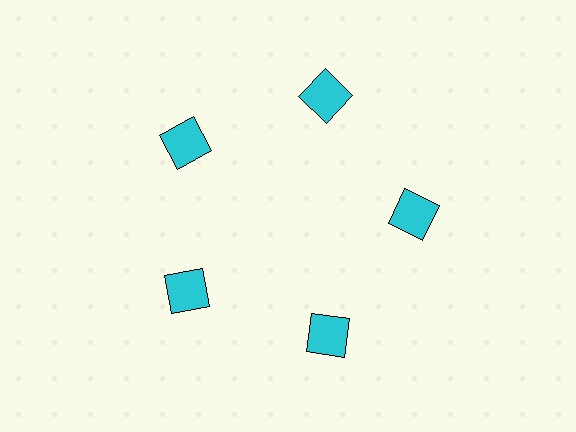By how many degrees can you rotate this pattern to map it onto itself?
The pattern maps onto itself every 72 degrees of rotation.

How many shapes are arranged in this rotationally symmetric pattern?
There are 5 shapes, arranged in 5 groups of 1.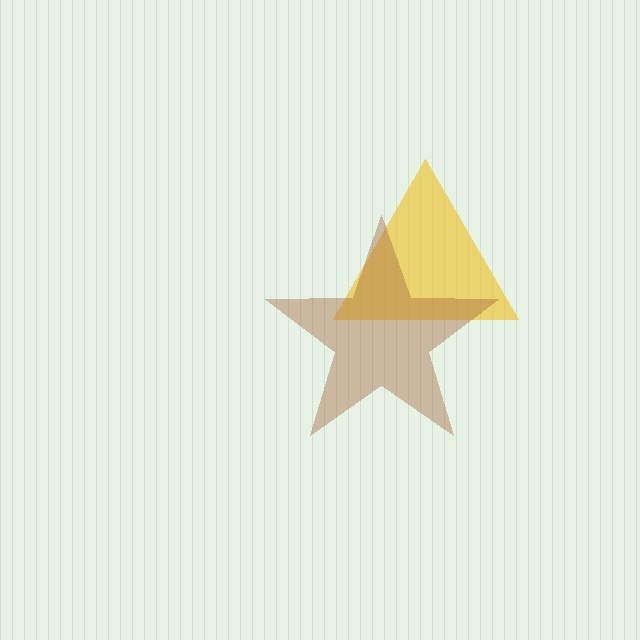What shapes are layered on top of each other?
The layered shapes are: a yellow triangle, a brown star.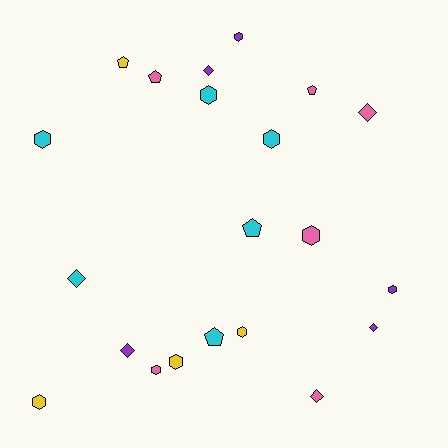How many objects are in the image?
There are 21 objects.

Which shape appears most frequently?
Hexagon, with 10 objects.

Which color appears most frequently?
Pink, with 6 objects.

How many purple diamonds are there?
There are 3 purple diamonds.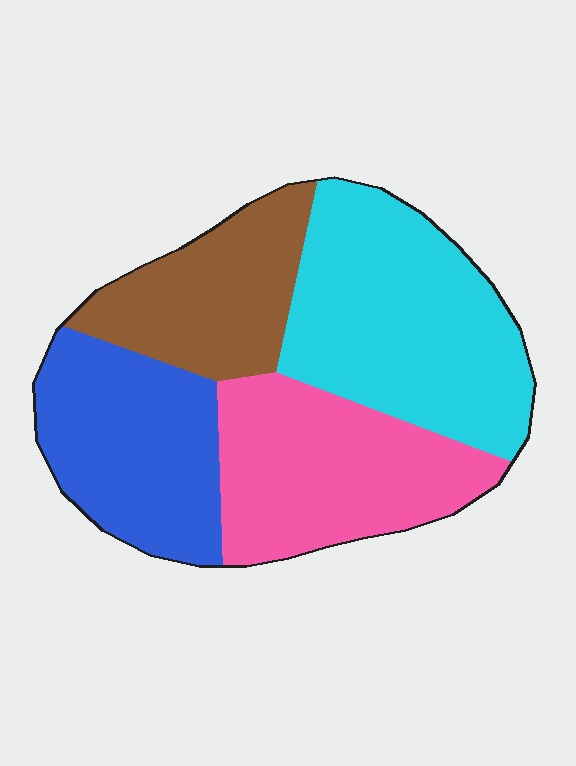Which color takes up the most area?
Cyan, at roughly 30%.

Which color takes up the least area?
Brown, at roughly 20%.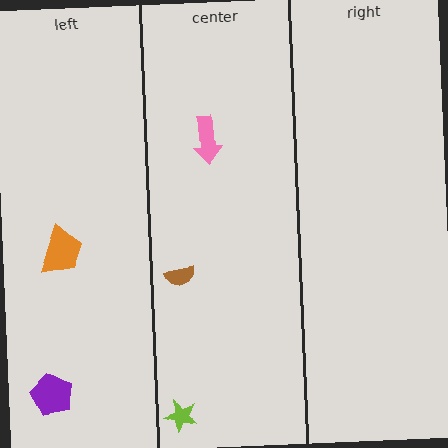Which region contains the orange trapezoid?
The left region.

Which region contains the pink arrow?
The center region.